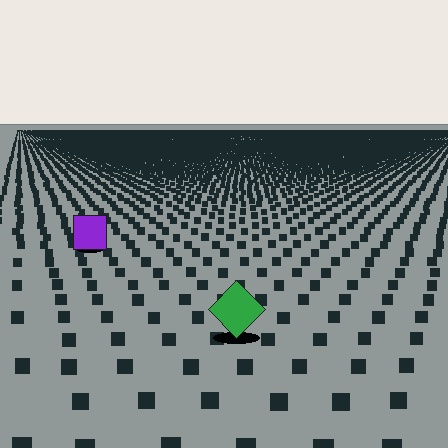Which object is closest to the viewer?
The green diamond is closest. The texture marks near it are larger and more spread out.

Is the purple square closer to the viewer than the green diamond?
No. The green diamond is closer — you can tell from the texture gradient: the ground texture is coarser near it.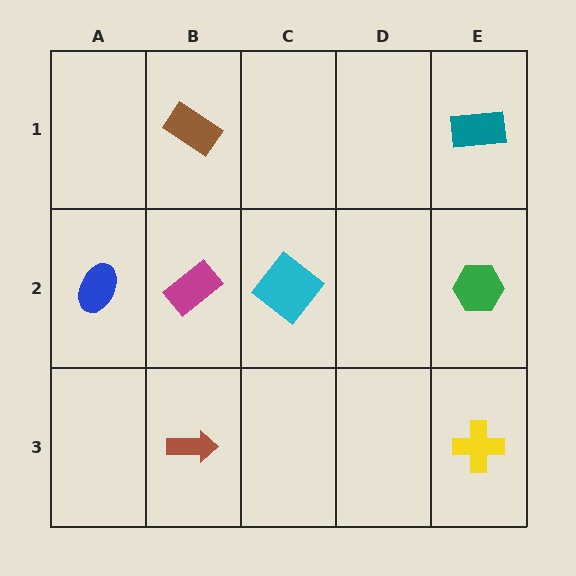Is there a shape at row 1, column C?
No, that cell is empty.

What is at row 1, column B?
A brown rectangle.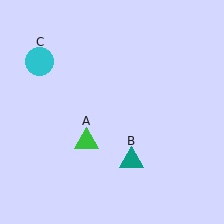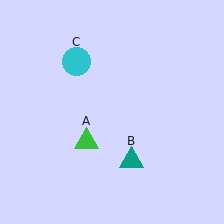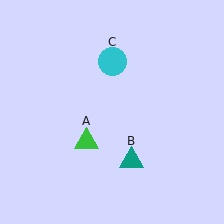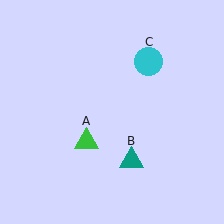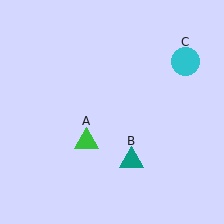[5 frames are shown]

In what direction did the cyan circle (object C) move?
The cyan circle (object C) moved right.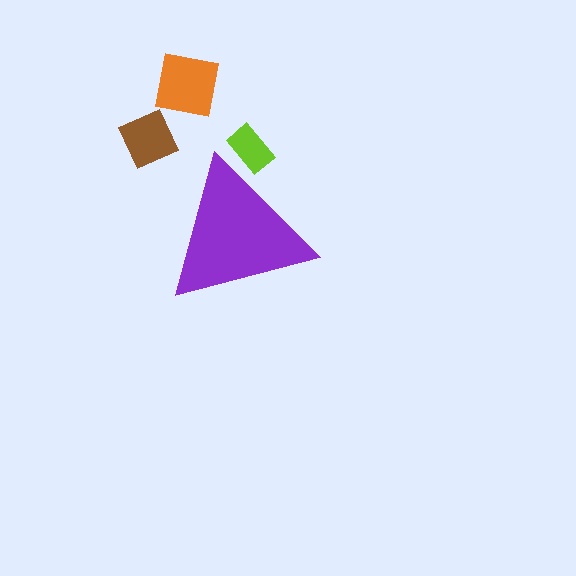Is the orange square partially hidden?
No, the orange square is fully visible.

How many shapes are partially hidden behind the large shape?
1 shape is partially hidden.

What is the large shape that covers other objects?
A purple triangle.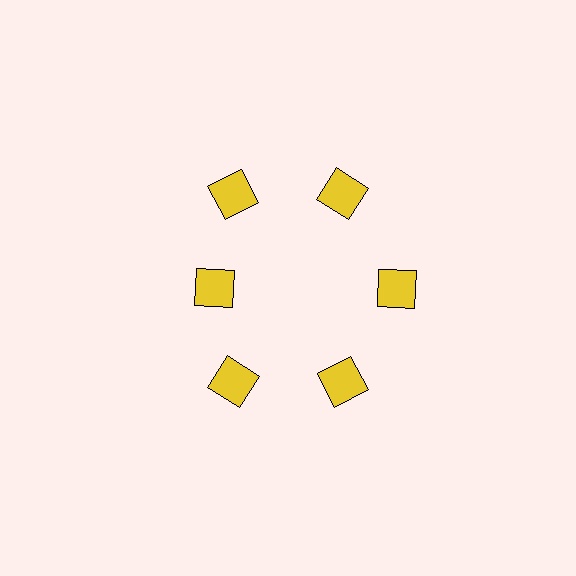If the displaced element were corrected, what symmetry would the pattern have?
It would have 6-fold rotational symmetry — the pattern would map onto itself every 60 degrees.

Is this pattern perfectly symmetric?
No. The 6 yellow squares are arranged in a ring, but one element near the 9 o'clock position is pulled inward toward the center, breaking the 6-fold rotational symmetry.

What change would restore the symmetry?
The symmetry would be restored by moving it outward, back onto the ring so that all 6 squares sit at equal angles and equal distance from the center.